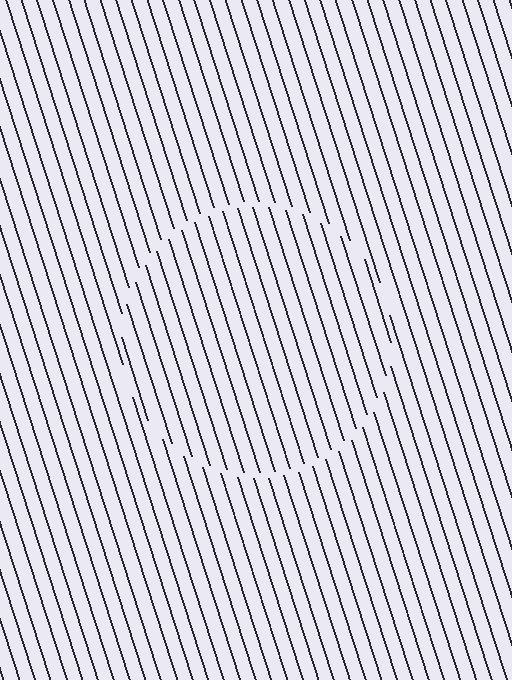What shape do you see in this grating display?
An illusory circle. The interior of the shape contains the same grating, shifted by half a period — the contour is defined by the phase discontinuity where line-ends from the inner and outer gratings abut.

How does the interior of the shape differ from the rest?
The interior of the shape contains the same grating, shifted by half a period — the contour is defined by the phase discontinuity where line-ends from the inner and outer gratings abut.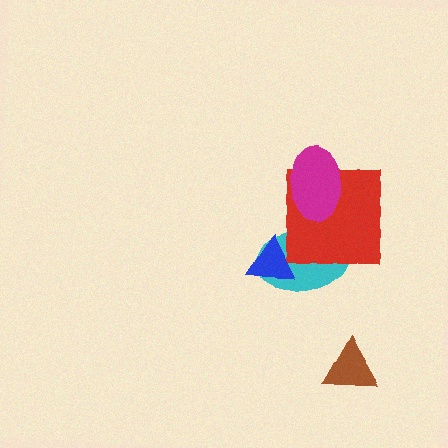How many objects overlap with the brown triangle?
0 objects overlap with the brown triangle.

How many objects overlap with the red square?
2 objects overlap with the red square.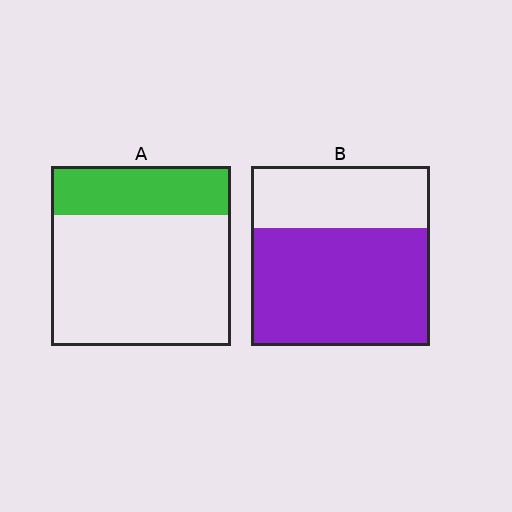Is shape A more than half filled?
No.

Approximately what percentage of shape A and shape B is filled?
A is approximately 25% and B is approximately 65%.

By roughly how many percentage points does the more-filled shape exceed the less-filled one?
By roughly 40 percentage points (B over A).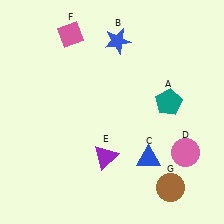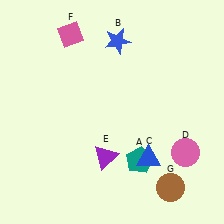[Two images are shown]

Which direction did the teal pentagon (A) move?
The teal pentagon (A) moved down.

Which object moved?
The teal pentagon (A) moved down.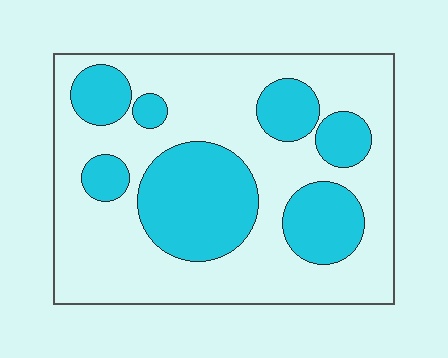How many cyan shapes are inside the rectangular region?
7.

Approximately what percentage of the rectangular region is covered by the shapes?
Approximately 35%.